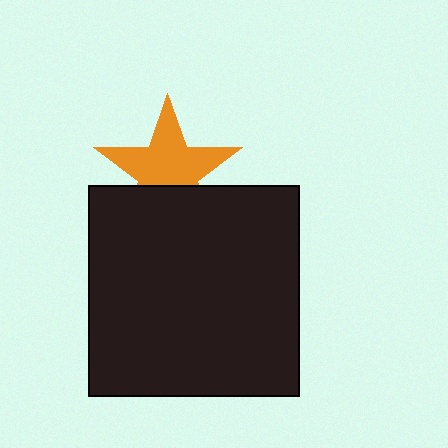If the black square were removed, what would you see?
You would see the complete orange star.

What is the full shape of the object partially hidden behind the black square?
The partially hidden object is an orange star.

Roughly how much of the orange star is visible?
Most of it is visible (roughly 67%).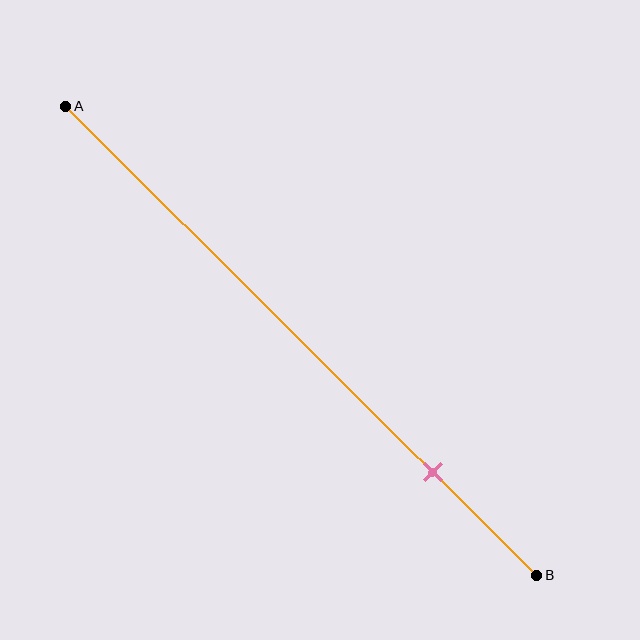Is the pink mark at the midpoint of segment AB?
No, the mark is at about 80% from A, not at the 50% midpoint.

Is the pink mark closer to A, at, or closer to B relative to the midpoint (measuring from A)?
The pink mark is closer to point B than the midpoint of segment AB.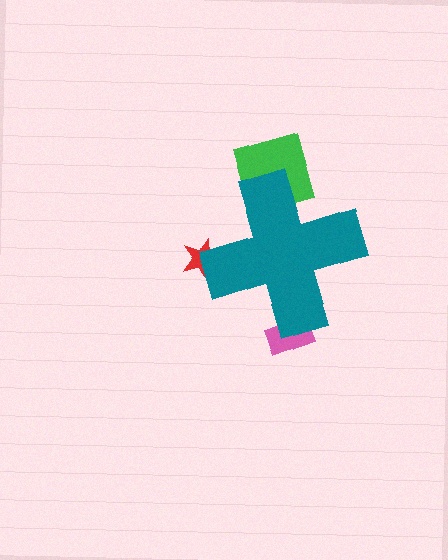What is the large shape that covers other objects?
A teal cross.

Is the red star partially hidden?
Yes, the red star is partially hidden behind the teal cross.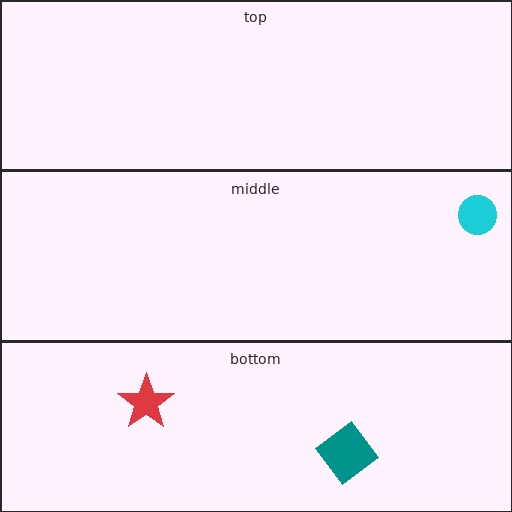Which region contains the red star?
The bottom region.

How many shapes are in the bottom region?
2.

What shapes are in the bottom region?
The teal diamond, the red star.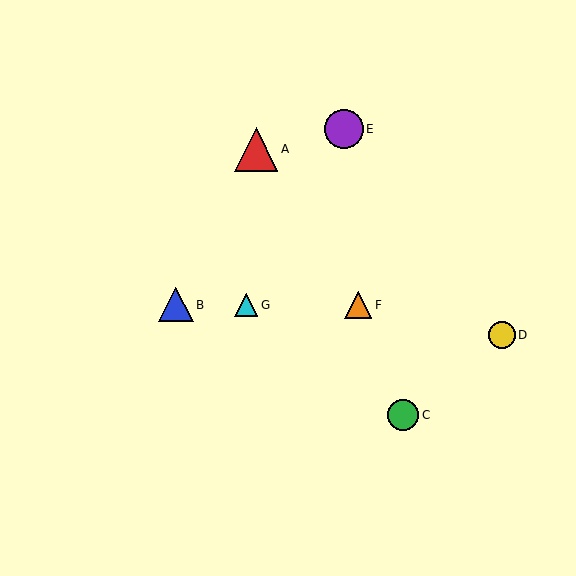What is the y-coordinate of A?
Object A is at y≈149.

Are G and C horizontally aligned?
No, G is at y≈305 and C is at y≈415.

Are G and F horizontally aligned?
Yes, both are at y≈305.